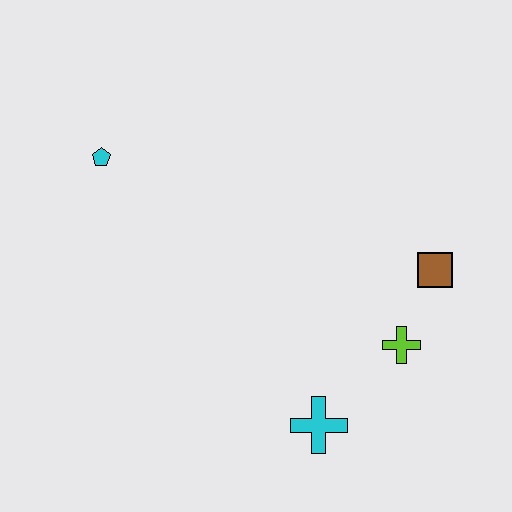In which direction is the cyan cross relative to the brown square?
The cyan cross is below the brown square.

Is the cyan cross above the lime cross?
No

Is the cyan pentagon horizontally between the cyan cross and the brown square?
No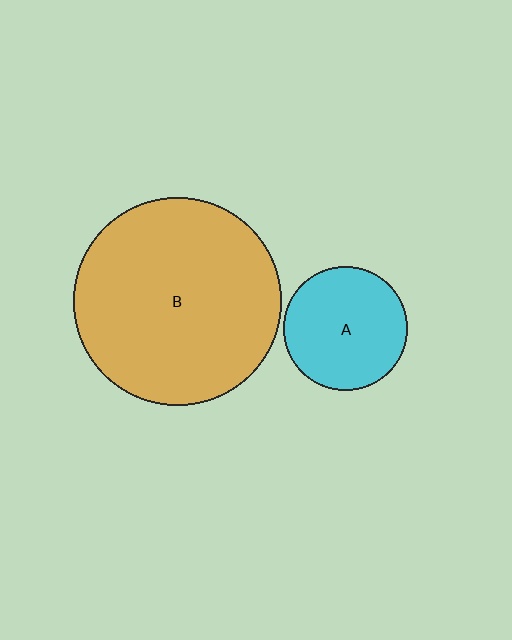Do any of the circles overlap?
No, none of the circles overlap.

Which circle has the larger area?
Circle B (orange).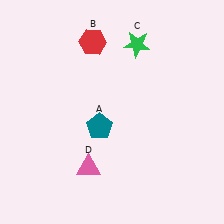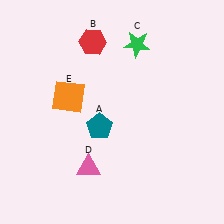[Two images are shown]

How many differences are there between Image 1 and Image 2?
There is 1 difference between the two images.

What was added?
An orange square (E) was added in Image 2.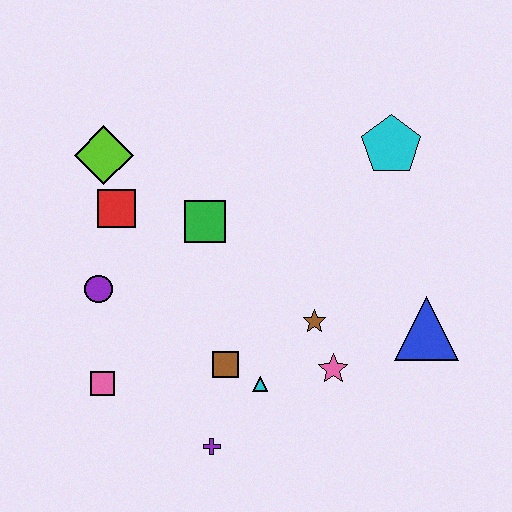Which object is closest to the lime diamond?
The red square is closest to the lime diamond.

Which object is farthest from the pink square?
The cyan pentagon is farthest from the pink square.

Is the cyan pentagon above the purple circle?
Yes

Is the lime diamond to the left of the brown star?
Yes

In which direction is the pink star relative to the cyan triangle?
The pink star is to the right of the cyan triangle.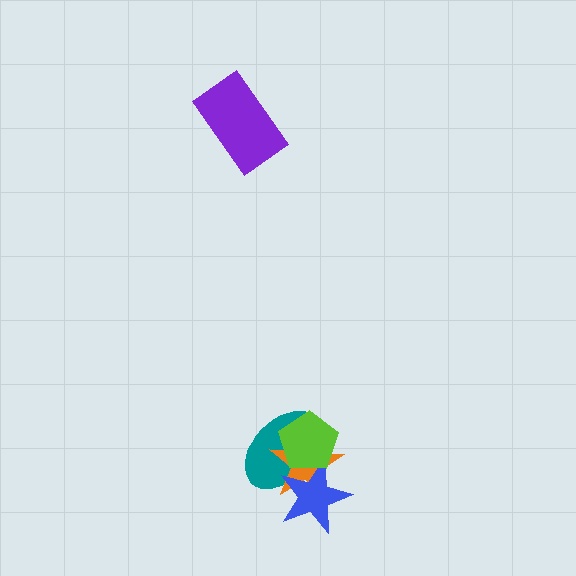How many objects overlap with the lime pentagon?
3 objects overlap with the lime pentagon.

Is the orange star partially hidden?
Yes, it is partially covered by another shape.